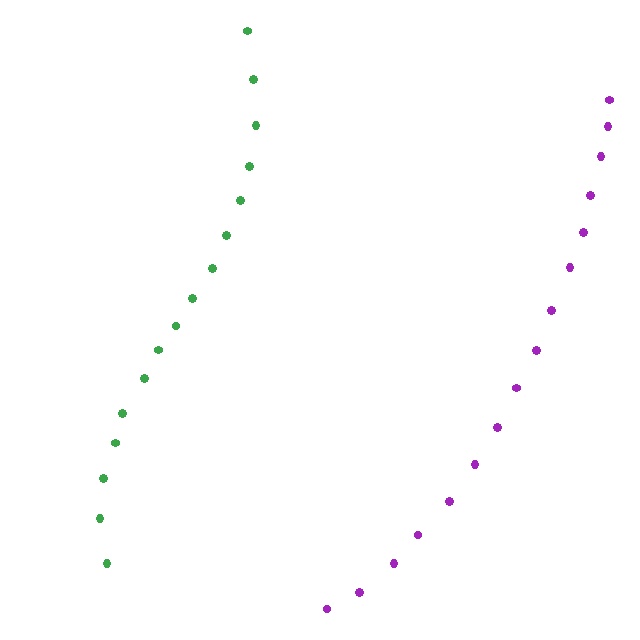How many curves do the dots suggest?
There are 2 distinct paths.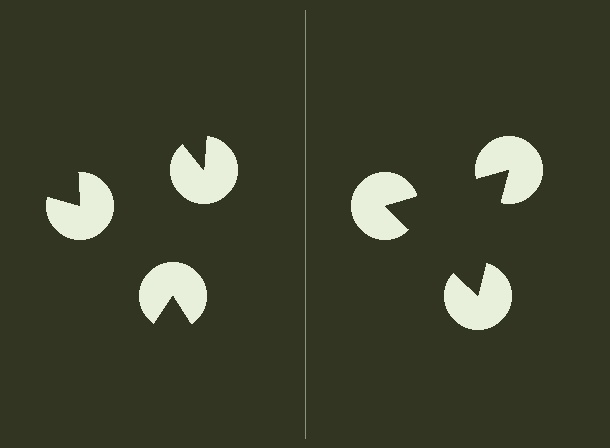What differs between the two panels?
The pac-man discs are positioned identically on both sides; only the wedge orientations differ. On the right they align to a triangle; on the left they are misaligned.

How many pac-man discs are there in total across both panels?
6 — 3 on each side.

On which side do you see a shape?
An illusory triangle appears on the right side. On the left side the wedge cuts are rotated, so no coherent shape forms.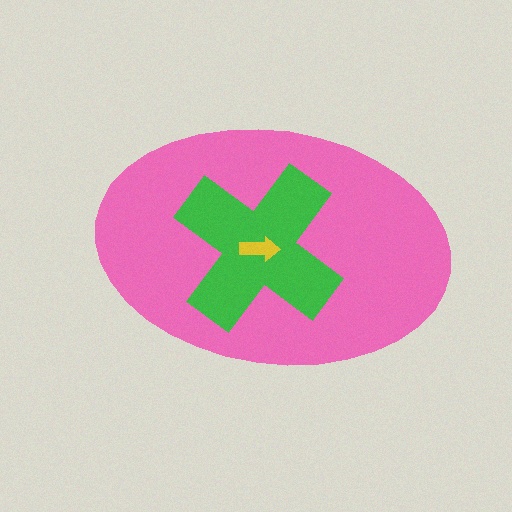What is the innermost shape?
The yellow arrow.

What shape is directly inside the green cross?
The yellow arrow.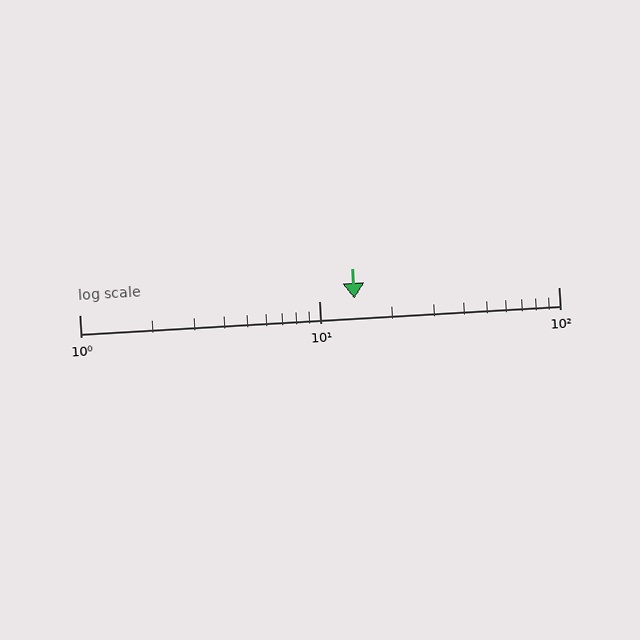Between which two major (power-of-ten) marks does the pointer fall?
The pointer is between 10 and 100.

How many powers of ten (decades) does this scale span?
The scale spans 2 decades, from 1 to 100.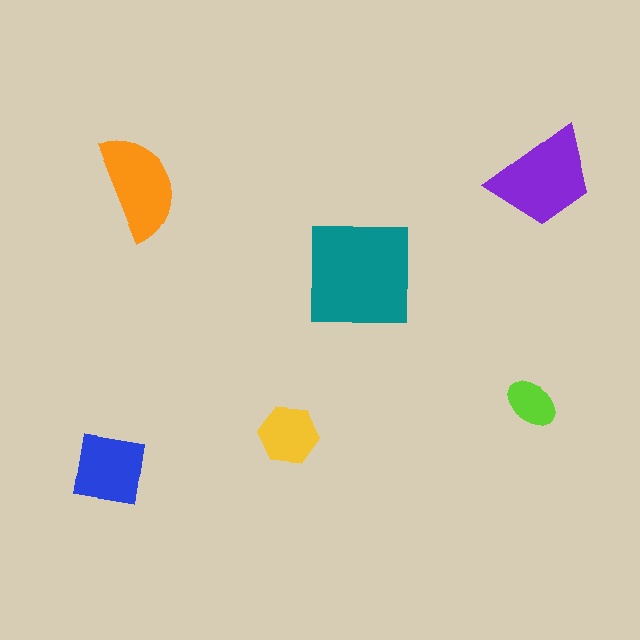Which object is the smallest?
The lime ellipse.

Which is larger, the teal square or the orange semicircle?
The teal square.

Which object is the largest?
The teal square.